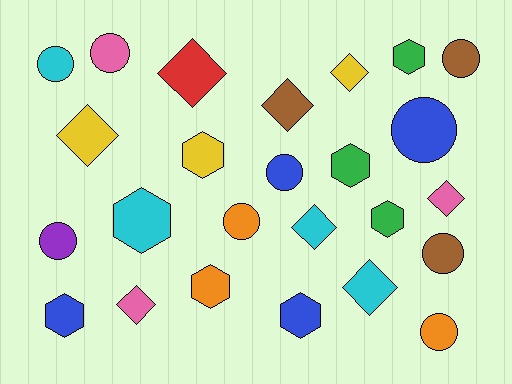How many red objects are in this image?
There is 1 red object.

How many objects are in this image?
There are 25 objects.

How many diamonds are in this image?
There are 8 diamonds.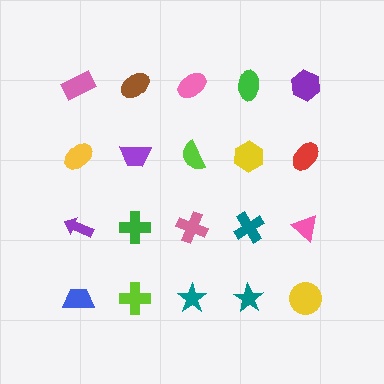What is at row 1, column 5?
A purple hexagon.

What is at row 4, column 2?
A lime cross.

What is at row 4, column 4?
A teal star.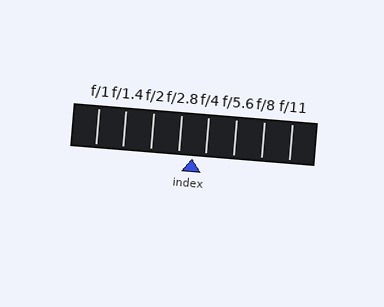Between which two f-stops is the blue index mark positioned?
The index mark is between f/2.8 and f/4.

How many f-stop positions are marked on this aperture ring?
There are 8 f-stop positions marked.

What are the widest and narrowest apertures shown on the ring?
The widest aperture shown is f/1 and the narrowest is f/11.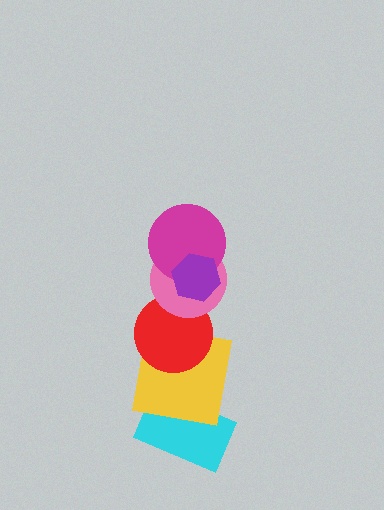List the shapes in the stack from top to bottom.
From top to bottom: the purple hexagon, the magenta circle, the pink circle, the red circle, the yellow square, the cyan rectangle.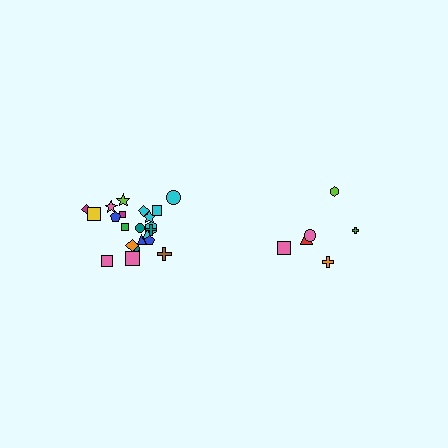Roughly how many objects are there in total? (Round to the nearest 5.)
Roughly 30 objects in total.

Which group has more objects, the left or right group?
The left group.